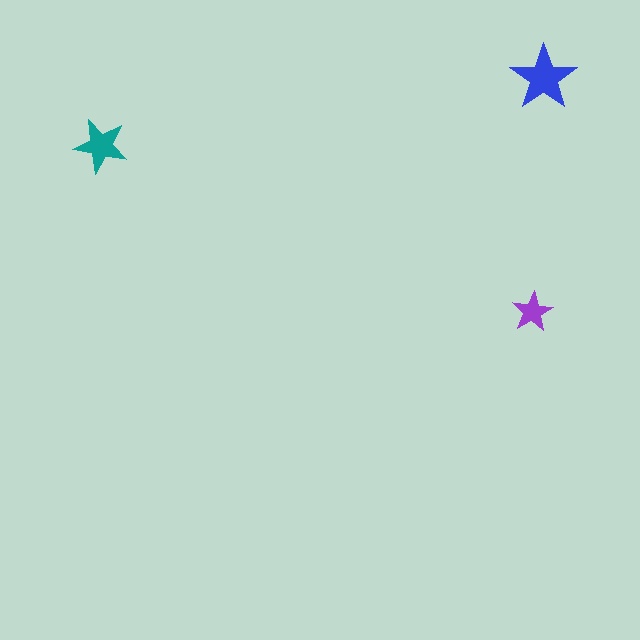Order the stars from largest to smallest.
the blue one, the teal one, the purple one.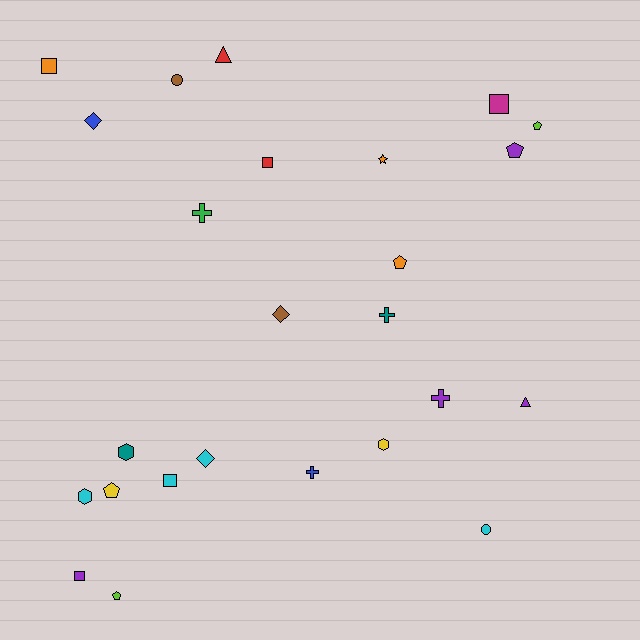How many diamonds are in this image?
There are 3 diamonds.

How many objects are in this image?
There are 25 objects.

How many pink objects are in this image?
There are no pink objects.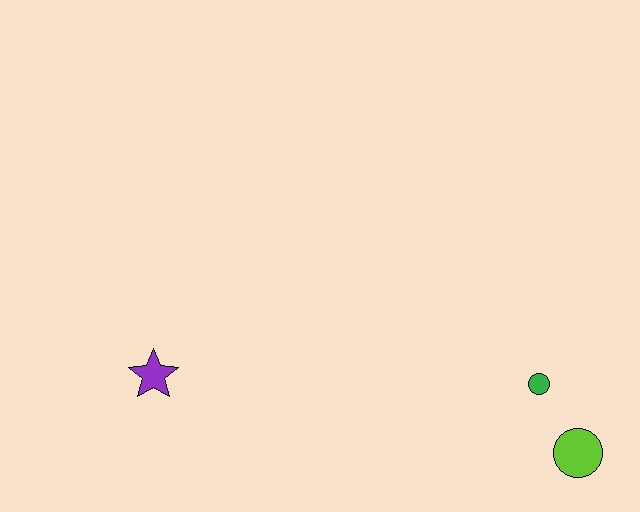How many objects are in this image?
There are 3 objects.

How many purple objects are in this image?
There is 1 purple object.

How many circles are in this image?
There are 2 circles.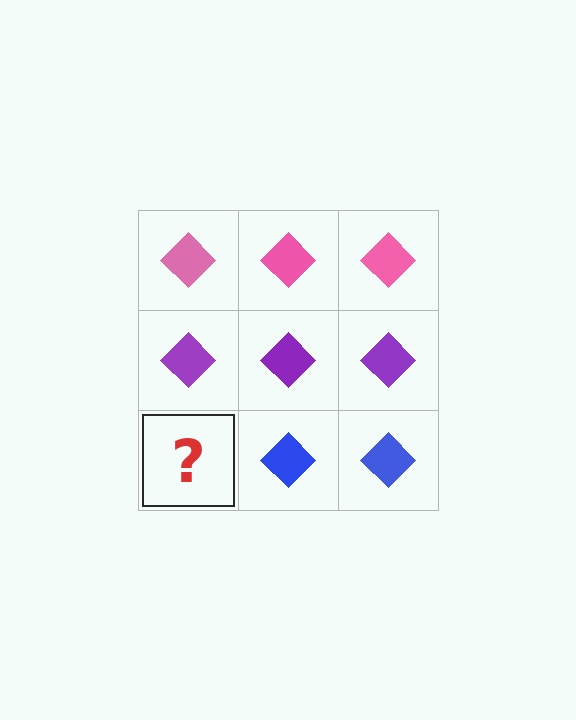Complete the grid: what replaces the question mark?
The question mark should be replaced with a blue diamond.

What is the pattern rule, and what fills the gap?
The rule is that each row has a consistent color. The gap should be filled with a blue diamond.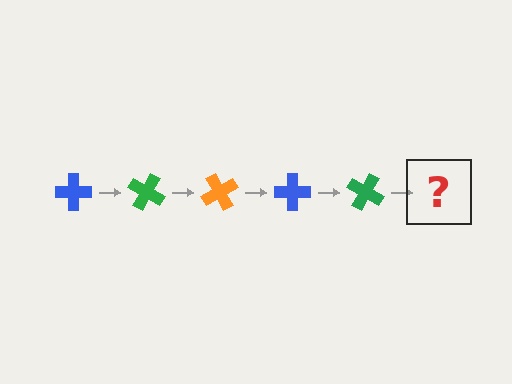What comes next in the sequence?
The next element should be an orange cross, rotated 150 degrees from the start.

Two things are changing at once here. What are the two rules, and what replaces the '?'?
The two rules are that it rotates 30 degrees each step and the color cycles through blue, green, and orange. The '?' should be an orange cross, rotated 150 degrees from the start.